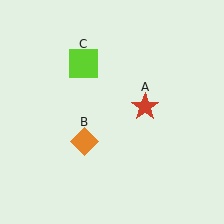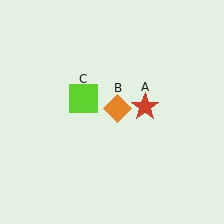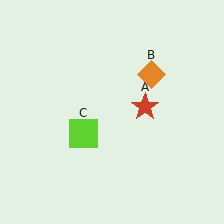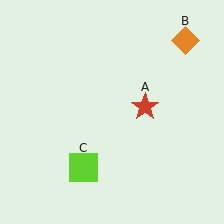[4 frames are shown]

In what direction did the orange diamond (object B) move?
The orange diamond (object B) moved up and to the right.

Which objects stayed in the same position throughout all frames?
Red star (object A) remained stationary.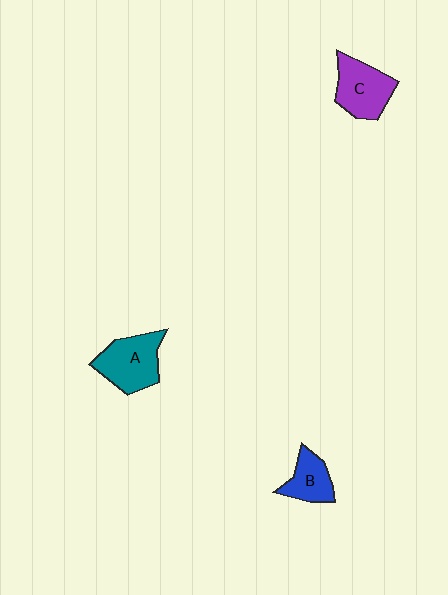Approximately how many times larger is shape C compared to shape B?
Approximately 1.4 times.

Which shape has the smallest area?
Shape B (blue).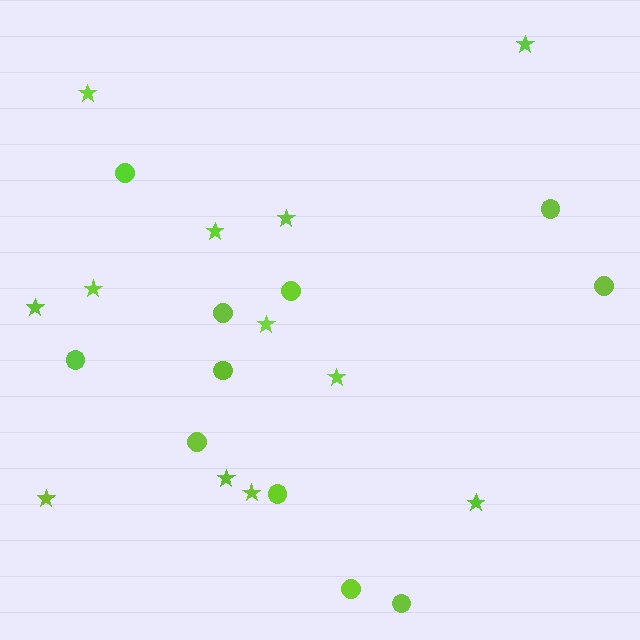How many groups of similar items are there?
There are 2 groups: one group of circles (11) and one group of stars (12).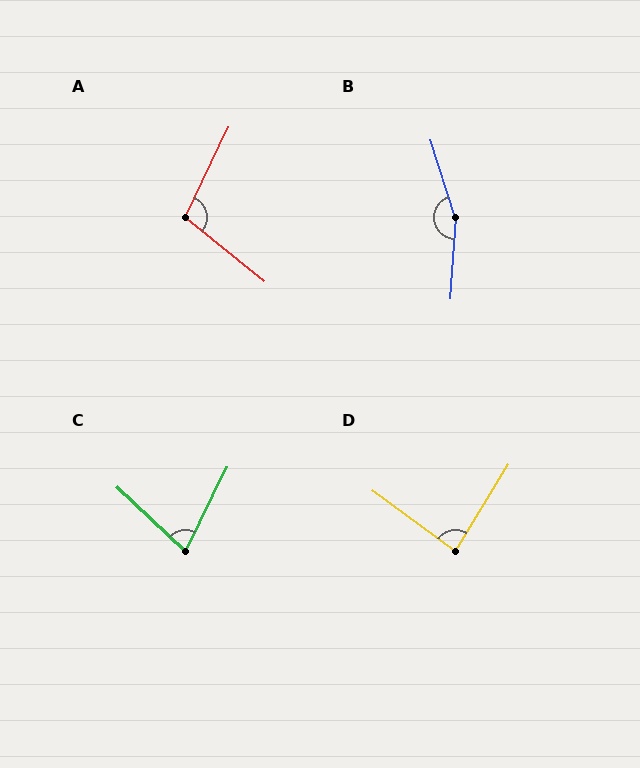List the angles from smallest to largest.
C (73°), D (85°), A (103°), B (158°).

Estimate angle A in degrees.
Approximately 103 degrees.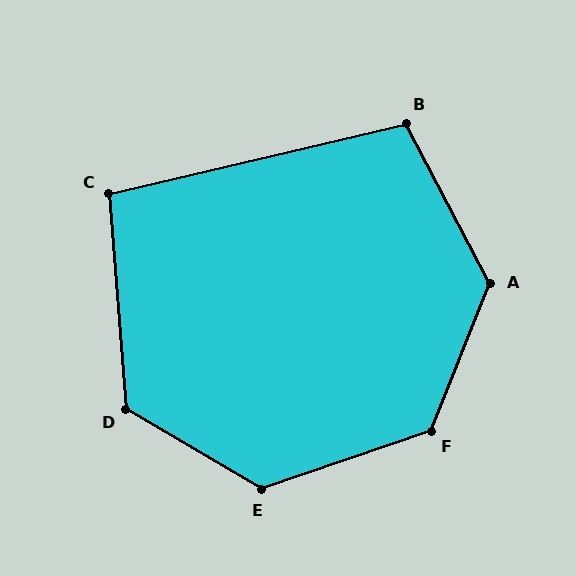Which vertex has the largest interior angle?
E, at approximately 131 degrees.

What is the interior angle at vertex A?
Approximately 130 degrees (obtuse).